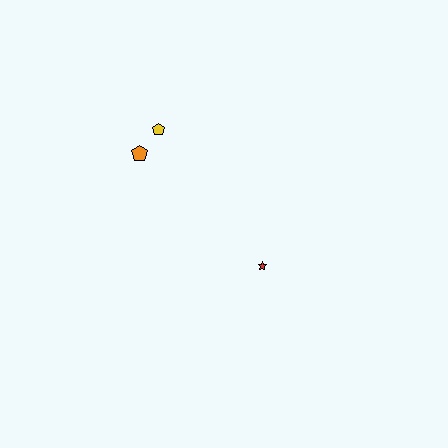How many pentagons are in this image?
There are 2 pentagons.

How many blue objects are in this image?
There are no blue objects.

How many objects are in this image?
There are 3 objects.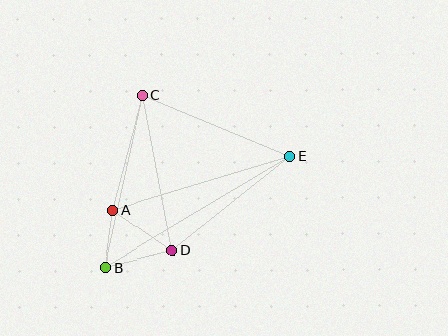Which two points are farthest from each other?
Points B and E are farthest from each other.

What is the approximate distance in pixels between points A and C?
The distance between A and C is approximately 117 pixels.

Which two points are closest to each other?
Points A and B are closest to each other.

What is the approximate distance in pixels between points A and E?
The distance between A and E is approximately 185 pixels.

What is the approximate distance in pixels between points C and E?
The distance between C and E is approximately 159 pixels.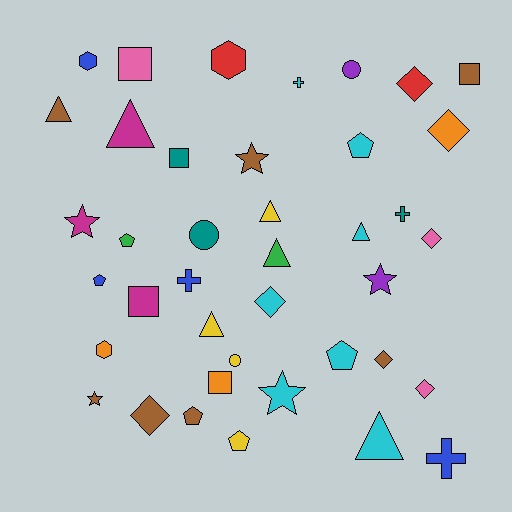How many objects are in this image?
There are 40 objects.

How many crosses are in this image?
There are 4 crosses.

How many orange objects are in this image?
There are 3 orange objects.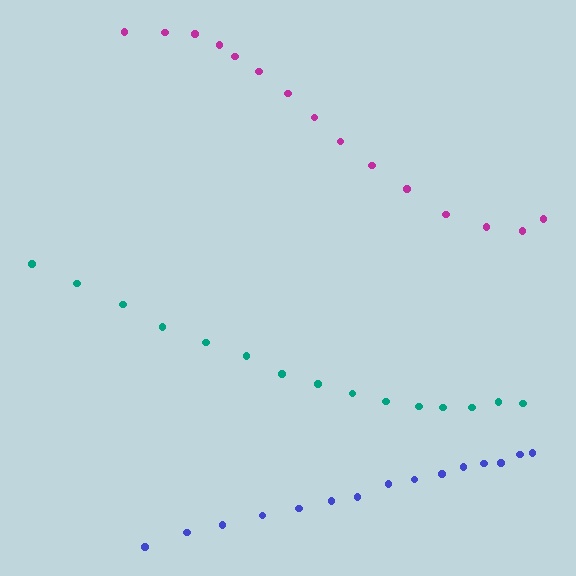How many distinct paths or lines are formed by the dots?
There are 3 distinct paths.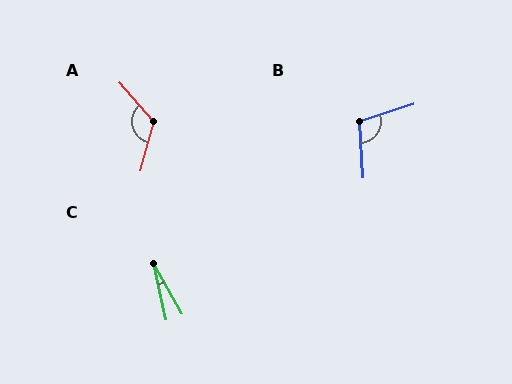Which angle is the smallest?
C, at approximately 17 degrees.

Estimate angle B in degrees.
Approximately 104 degrees.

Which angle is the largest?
A, at approximately 123 degrees.